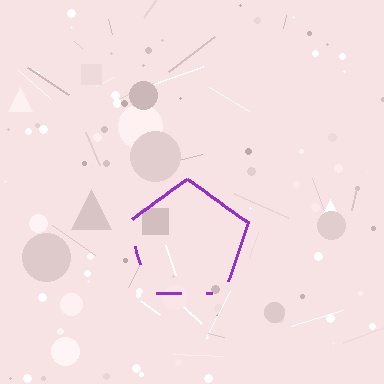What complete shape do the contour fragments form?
The contour fragments form a pentagon.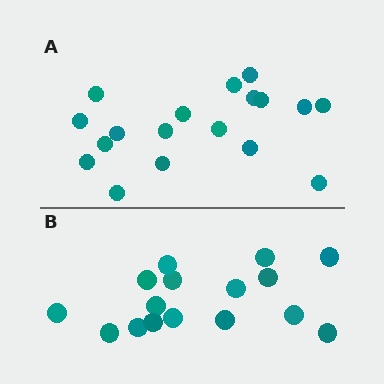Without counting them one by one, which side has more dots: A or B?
Region A (the top region) has more dots.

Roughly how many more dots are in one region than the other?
Region A has just a few more — roughly 2 or 3 more dots than region B.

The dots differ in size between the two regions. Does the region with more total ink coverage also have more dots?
No. Region B has more total ink coverage because its dots are larger, but region A actually contains more individual dots. Total area can be misleading — the number of items is what matters here.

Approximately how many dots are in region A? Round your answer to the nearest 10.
About 20 dots. (The exact count is 18, which rounds to 20.)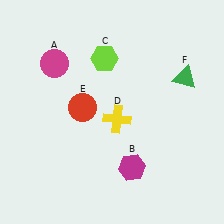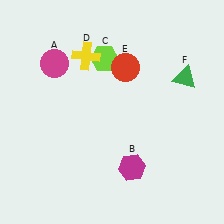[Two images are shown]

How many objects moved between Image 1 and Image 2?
2 objects moved between the two images.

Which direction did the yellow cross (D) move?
The yellow cross (D) moved up.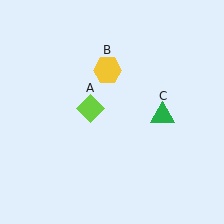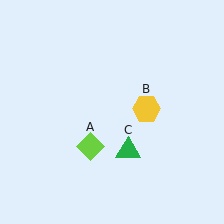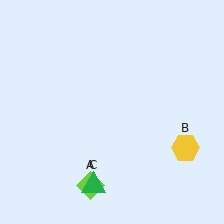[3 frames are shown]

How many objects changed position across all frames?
3 objects changed position: lime diamond (object A), yellow hexagon (object B), green triangle (object C).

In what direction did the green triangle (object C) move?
The green triangle (object C) moved down and to the left.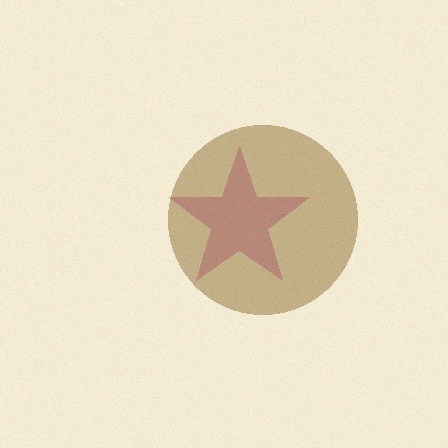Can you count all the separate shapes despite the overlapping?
Yes, there are 2 separate shapes.